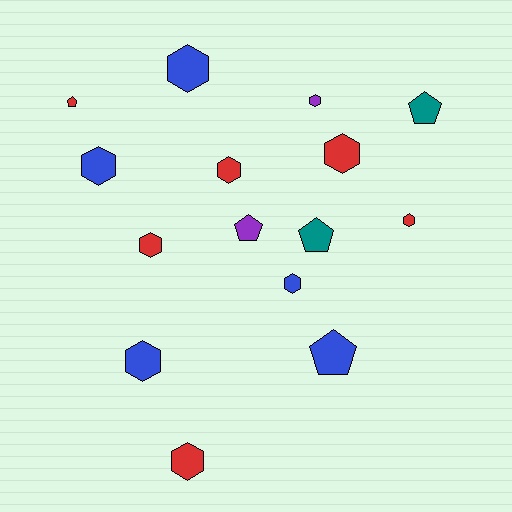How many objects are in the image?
There are 15 objects.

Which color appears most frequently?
Red, with 6 objects.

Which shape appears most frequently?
Hexagon, with 10 objects.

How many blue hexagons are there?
There are 4 blue hexagons.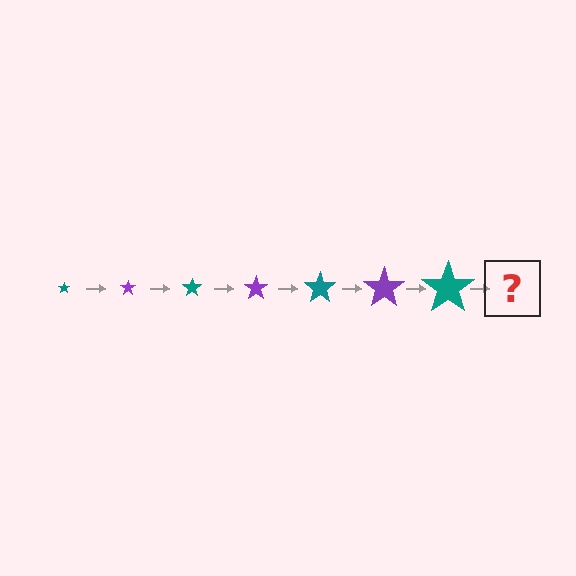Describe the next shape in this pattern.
It should be a purple star, larger than the previous one.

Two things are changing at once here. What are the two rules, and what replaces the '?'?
The two rules are that the star grows larger each step and the color cycles through teal and purple. The '?' should be a purple star, larger than the previous one.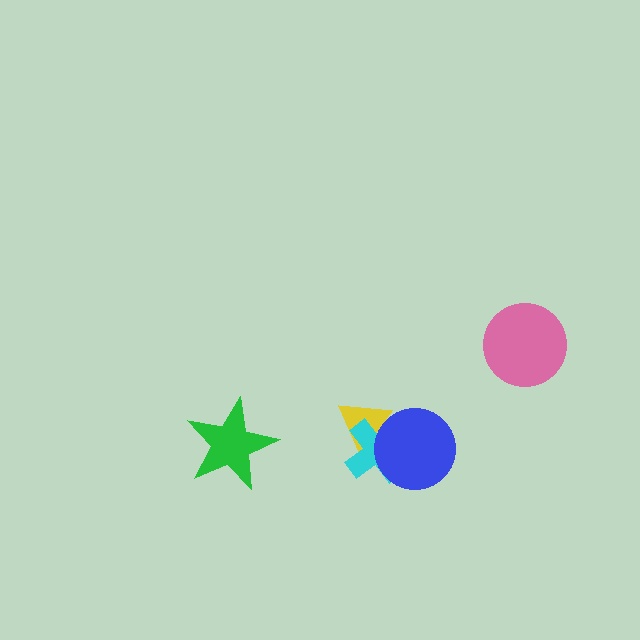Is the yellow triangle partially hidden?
Yes, it is partially covered by another shape.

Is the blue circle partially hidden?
No, no other shape covers it.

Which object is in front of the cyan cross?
The blue circle is in front of the cyan cross.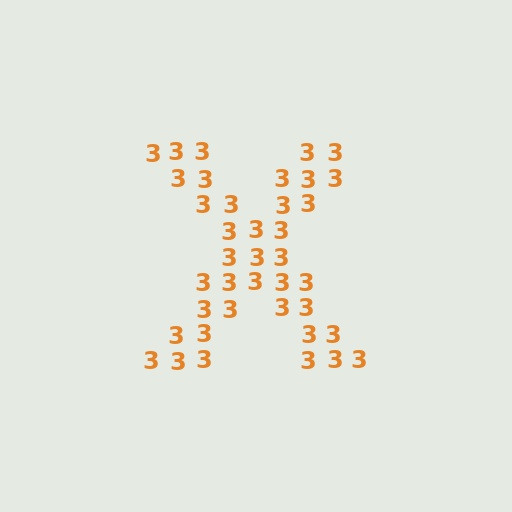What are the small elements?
The small elements are digit 3's.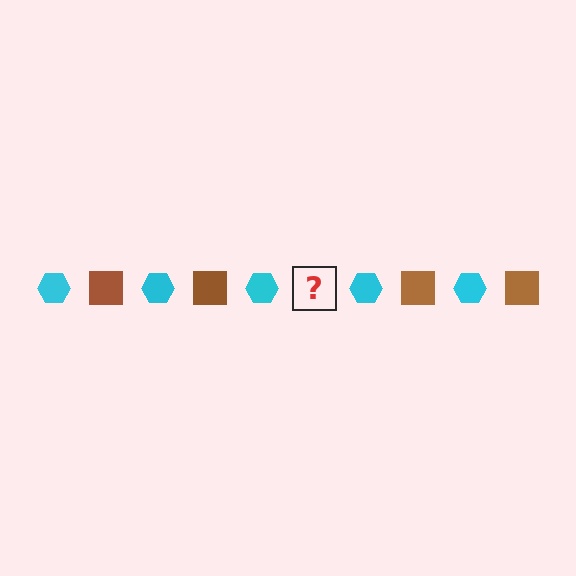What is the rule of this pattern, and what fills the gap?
The rule is that the pattern alternates between cyan hexagon and brown square. The gap should be filled with a brown square.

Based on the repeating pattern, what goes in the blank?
The blank should be a brown square.